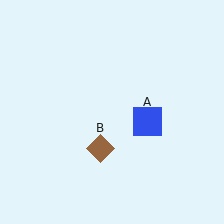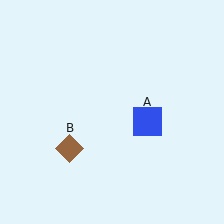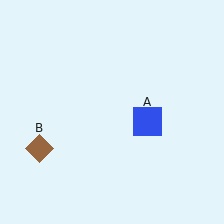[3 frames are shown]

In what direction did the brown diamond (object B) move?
The brown diamond (object B) moved left.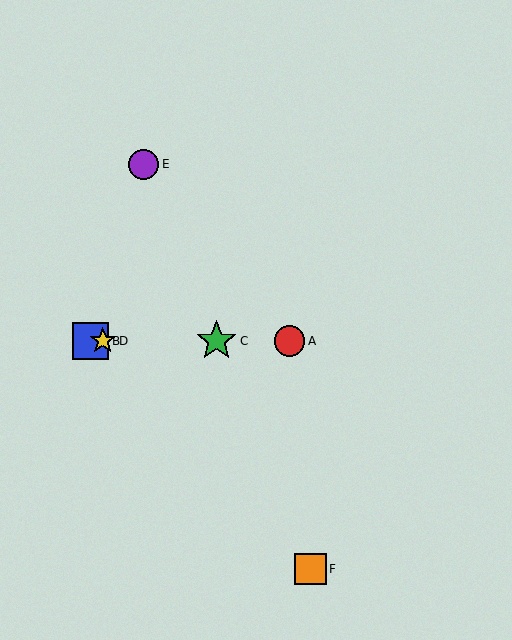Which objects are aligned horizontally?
Objects A, B, C, D are aligned horizontally.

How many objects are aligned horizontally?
4 objects (A, B, C, D) are aligned horizontally.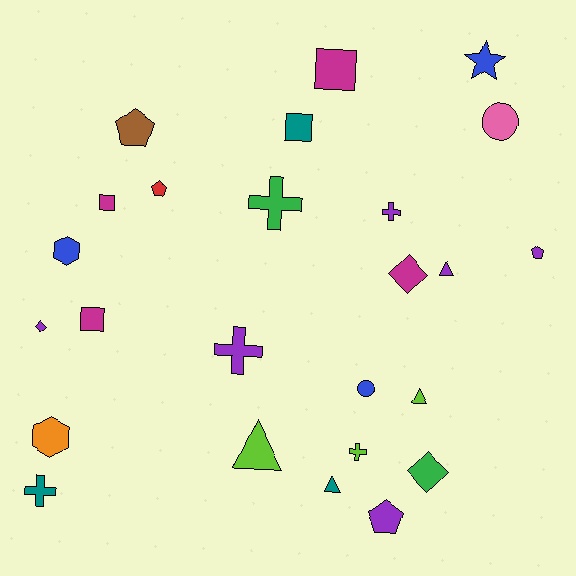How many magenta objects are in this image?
There are 4 magenta objects.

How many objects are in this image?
There are 25 objects.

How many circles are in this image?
There are 2 circles.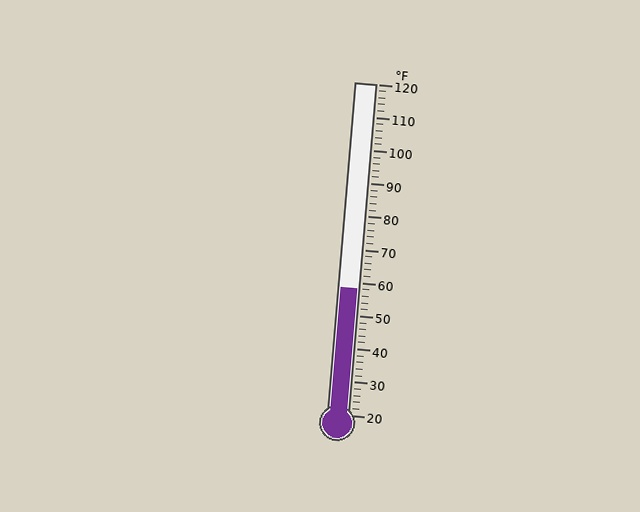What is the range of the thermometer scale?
The thermometer scale ranges from 20°F to 120°F.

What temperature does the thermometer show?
The thermometer shows approximately 58°F.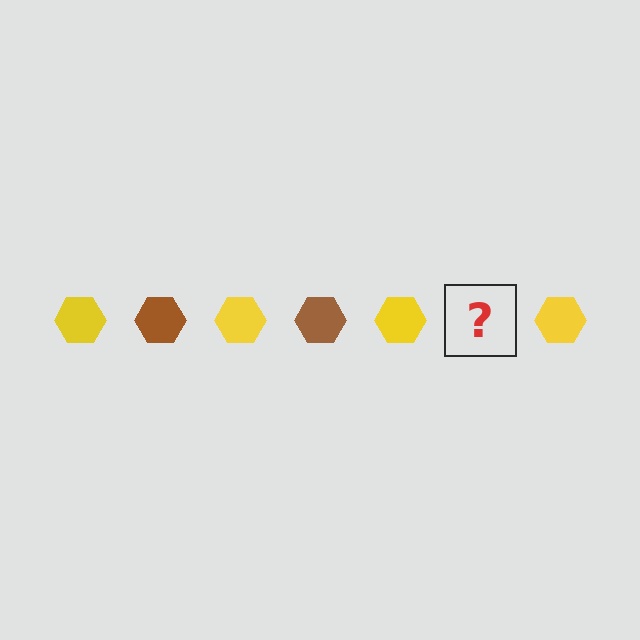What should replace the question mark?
The question mark should be replaced with a brown hexagon.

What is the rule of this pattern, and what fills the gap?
The rule is that the pattern cycles through yellow, brown hexagons. The gap should be filled with a brown hexagon.